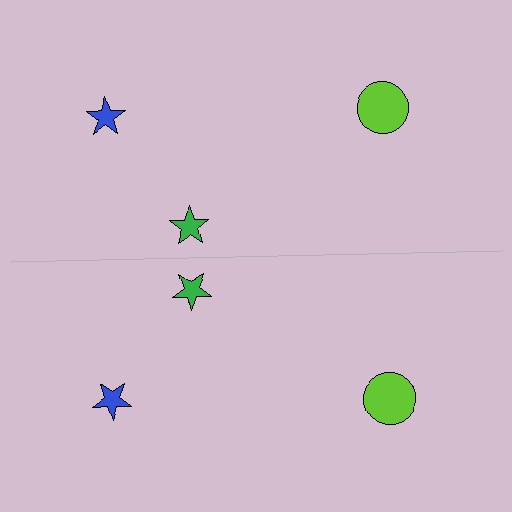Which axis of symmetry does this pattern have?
The pattern has a horizontal axis of symmetry running through the center of the image.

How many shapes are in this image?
There are 6 shapes in this image.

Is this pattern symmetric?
Yes, this pattern has bilateral (reflection) symmetry.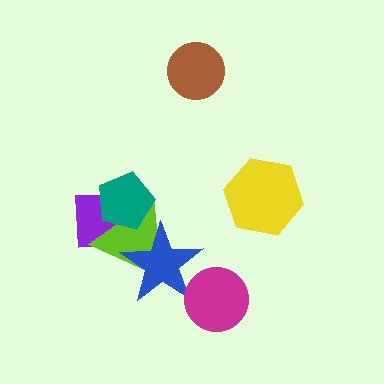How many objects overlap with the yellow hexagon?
0 objects overlap with the yellow hexagon.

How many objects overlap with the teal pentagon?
2 objects overlap with the teal pentagon.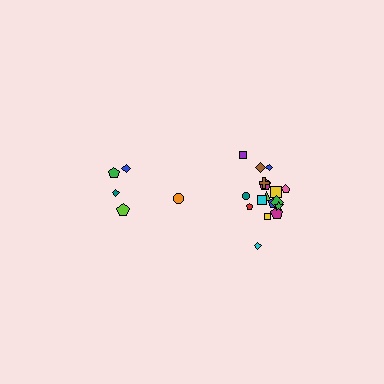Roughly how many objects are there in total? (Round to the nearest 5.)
Roughly 25 objects in total.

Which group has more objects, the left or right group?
The right group.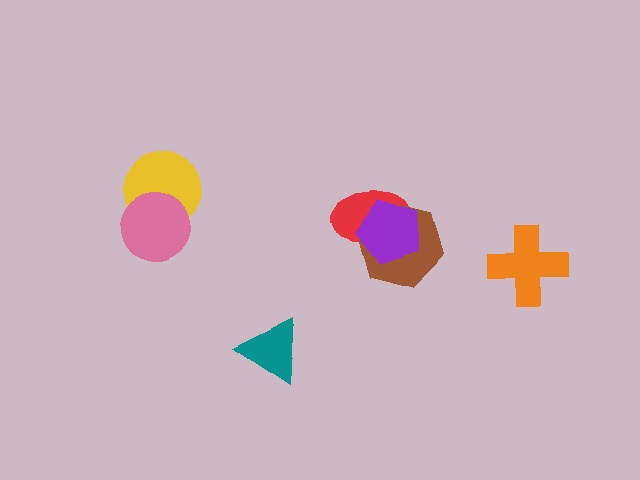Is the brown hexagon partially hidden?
Yes, it is partially covered by another shape.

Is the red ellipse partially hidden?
Yes, it is partially covered by another shape.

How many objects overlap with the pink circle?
1 object overlaps with the pink circle.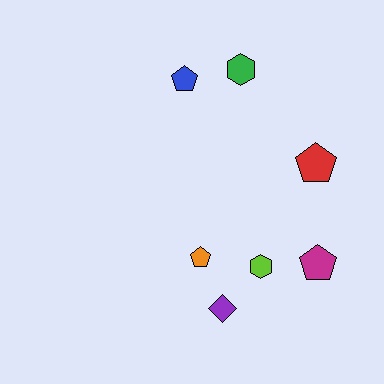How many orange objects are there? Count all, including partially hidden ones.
There is 1 orange object.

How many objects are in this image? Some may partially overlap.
There are 7 objects.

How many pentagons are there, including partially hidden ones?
There are 4 pentagons.